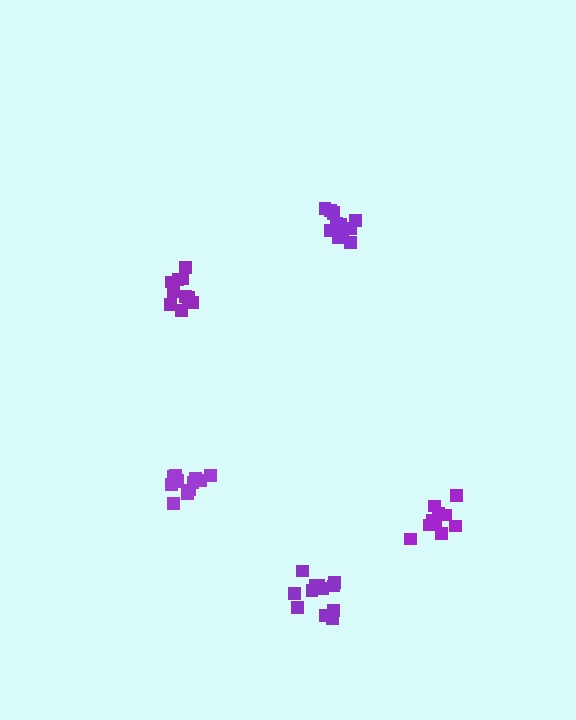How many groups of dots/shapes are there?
There are 5 groups.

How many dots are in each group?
Group 1: 13 dots, Group 2: 10 dots, Group 3: 12 dots, Group 4: 12 dots, Group 5: 10 dots (57 total).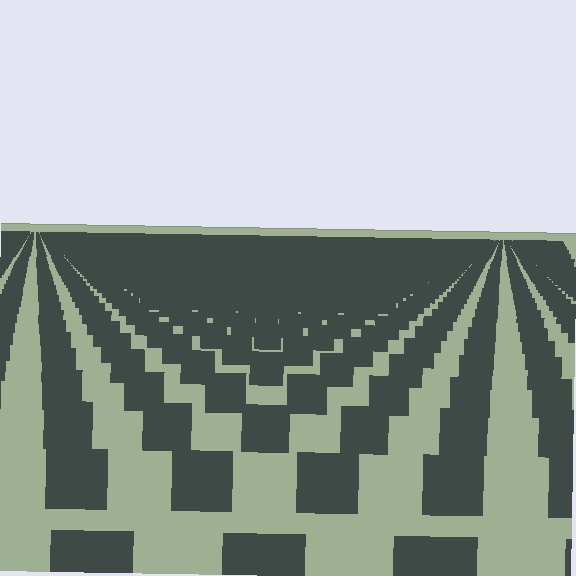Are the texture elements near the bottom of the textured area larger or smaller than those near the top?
Larger. Near the bottom, elements are closer to the viewer and appear at a bigger on-screen size.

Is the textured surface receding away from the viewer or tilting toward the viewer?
The surface is receding away from the viewer. Texture elements get smaller and denser toward the top.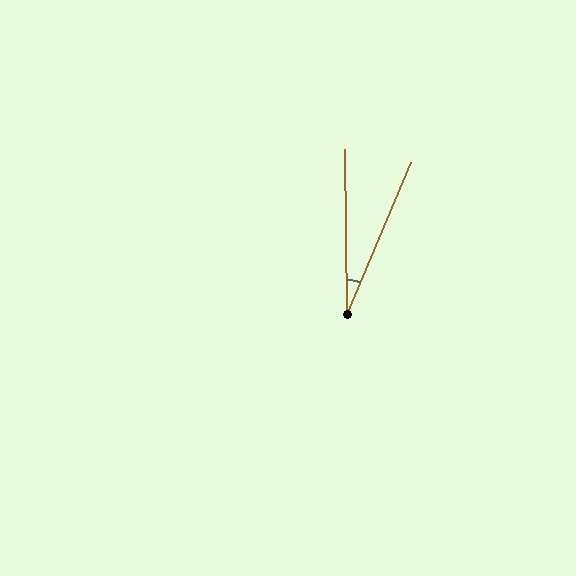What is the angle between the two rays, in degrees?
Approximately 24 degrees.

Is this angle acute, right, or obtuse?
It is acute.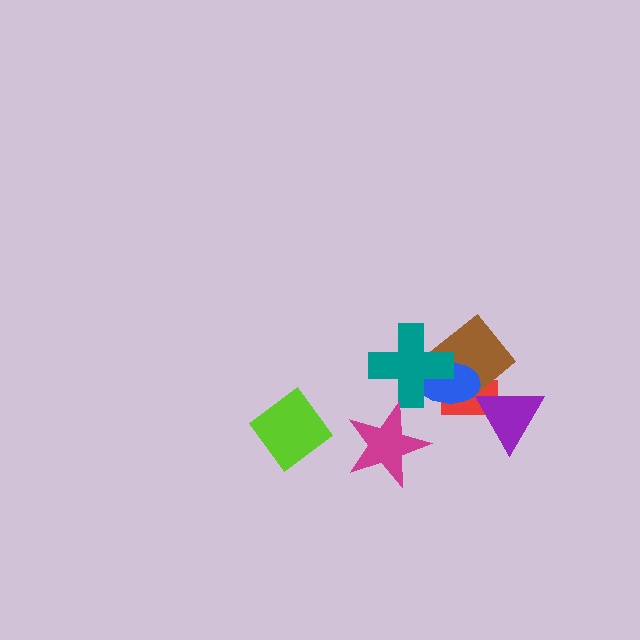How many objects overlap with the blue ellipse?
3 objects overlap with the blue ellipse.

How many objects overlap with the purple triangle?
2 objects overlap with the purple triangle.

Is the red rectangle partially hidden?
Yes, it is partially covered by another shape.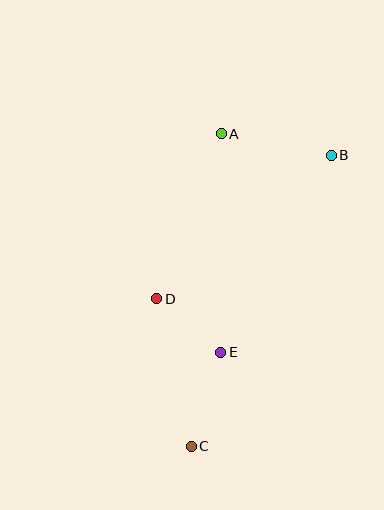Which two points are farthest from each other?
Points B and C are farthest from each other.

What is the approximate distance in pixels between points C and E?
The distance between C and E is approximately 99 pixels.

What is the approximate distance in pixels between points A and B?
The distance between A and B is approximately 112 pixels.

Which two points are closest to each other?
Points D and E are closest to each other.